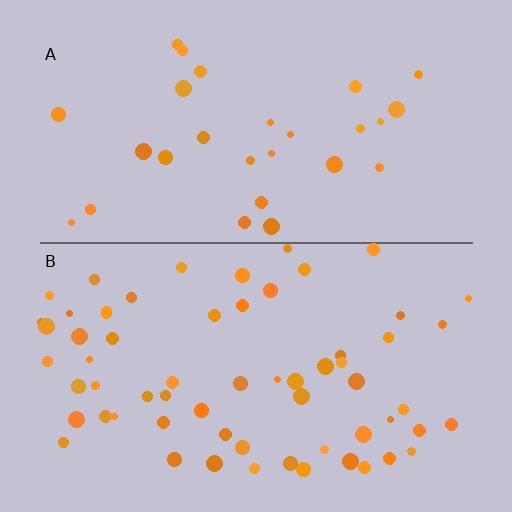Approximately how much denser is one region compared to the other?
Approximately 2.2× — region B over region A.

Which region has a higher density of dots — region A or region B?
B (the bottom).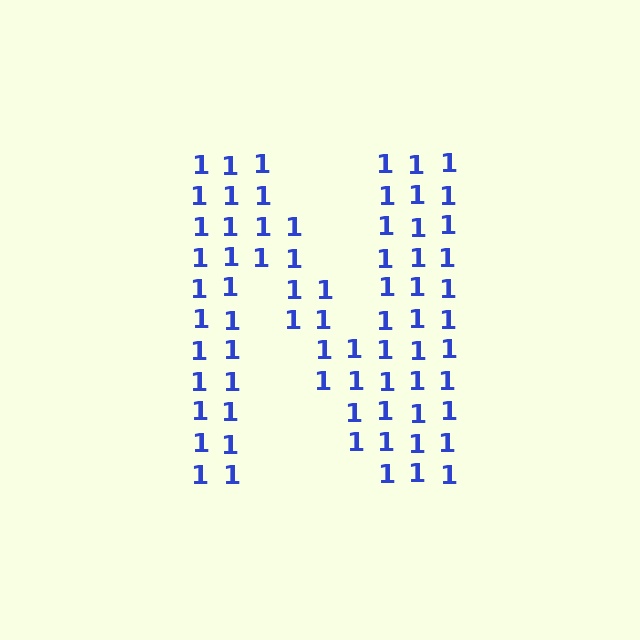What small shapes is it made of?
It is made of small digit 1's.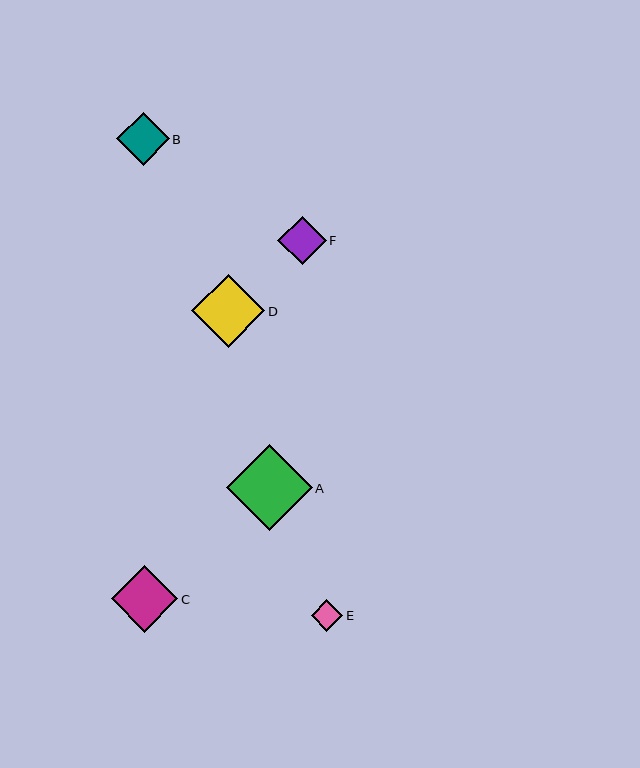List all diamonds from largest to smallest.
From largest to smallest: A, D, C, B, F, E.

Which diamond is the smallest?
Diamond E is the smallest with a size of approximately 32 pixels.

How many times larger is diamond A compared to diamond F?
Diamond A is approximately 1.8 times the size of diamond F.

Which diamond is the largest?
Diamond A is the largest with a size of approximately 86 pixels.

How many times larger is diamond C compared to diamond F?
Diamond C is approximately 1.4 times the size of diamond F.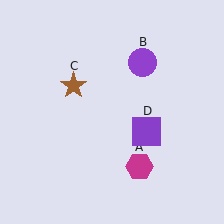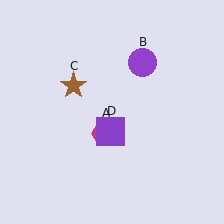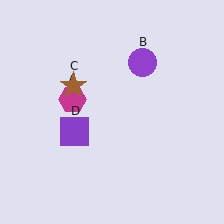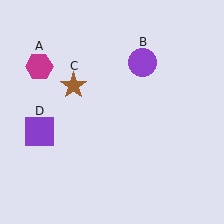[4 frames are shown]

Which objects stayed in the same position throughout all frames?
Purple circle (object B) and brown star (object C) remained stationary.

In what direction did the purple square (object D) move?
The purple square (object D) moved left.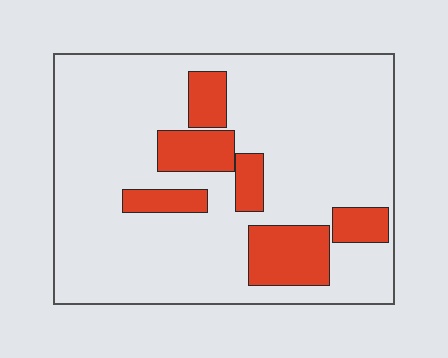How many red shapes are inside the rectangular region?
6.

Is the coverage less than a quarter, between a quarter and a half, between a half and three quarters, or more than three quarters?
Less than a quarter.